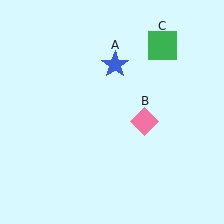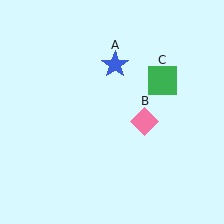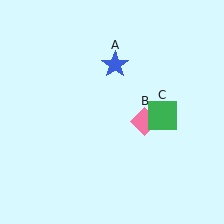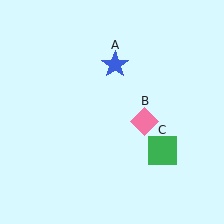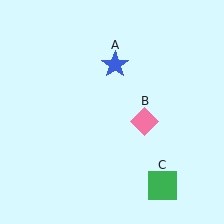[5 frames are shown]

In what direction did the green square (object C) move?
The green square (object C) moved down.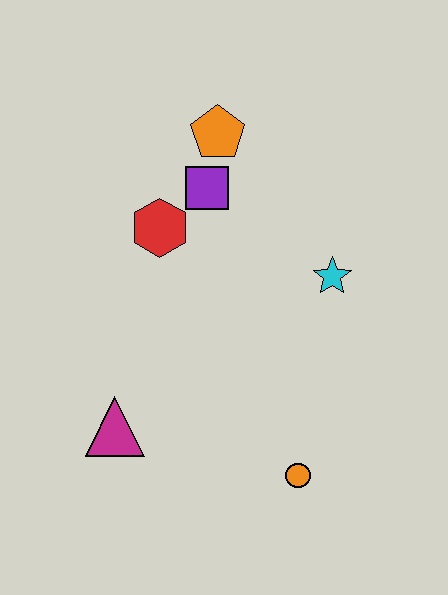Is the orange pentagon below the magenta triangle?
No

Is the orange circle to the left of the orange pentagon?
No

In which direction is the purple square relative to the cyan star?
The purple square is to the left of the cyan star.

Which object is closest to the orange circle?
The magenta triangle is closest to the orange circle.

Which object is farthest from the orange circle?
The orange pentagon is farthest from the orange circle.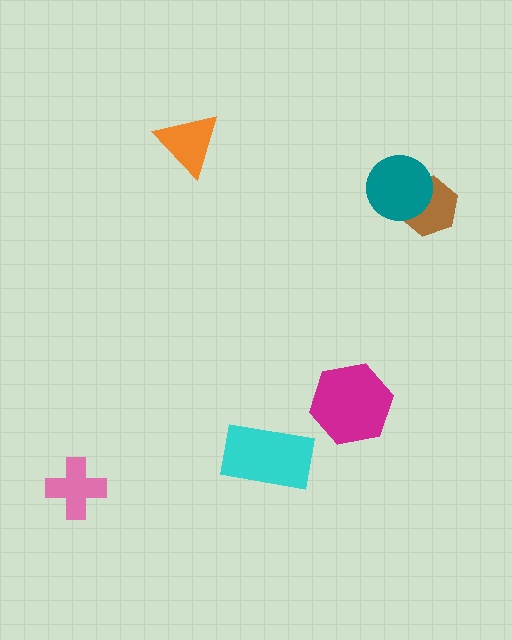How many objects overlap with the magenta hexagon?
0 objects overlap with the magenta hexagon.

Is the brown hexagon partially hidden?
Yes, it is partially covered by another shape.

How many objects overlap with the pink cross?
0 objects overlap with the pink cross.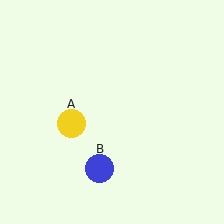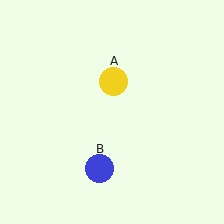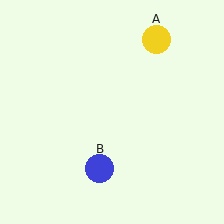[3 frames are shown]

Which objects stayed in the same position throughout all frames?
Blue circle (object B) remained stationary.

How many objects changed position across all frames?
1 object changed position: yellow circle (object A).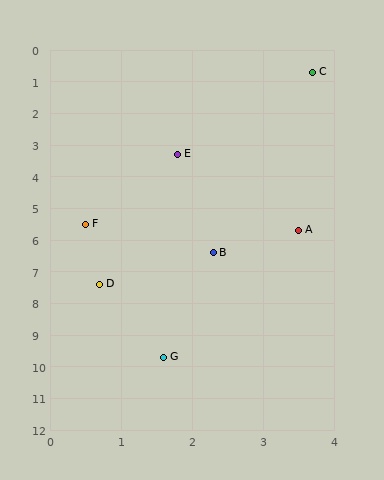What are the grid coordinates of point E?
Point E is at approximately (1.8, 3.3).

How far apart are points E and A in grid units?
Points E and A are about 2.9 grid units apart.